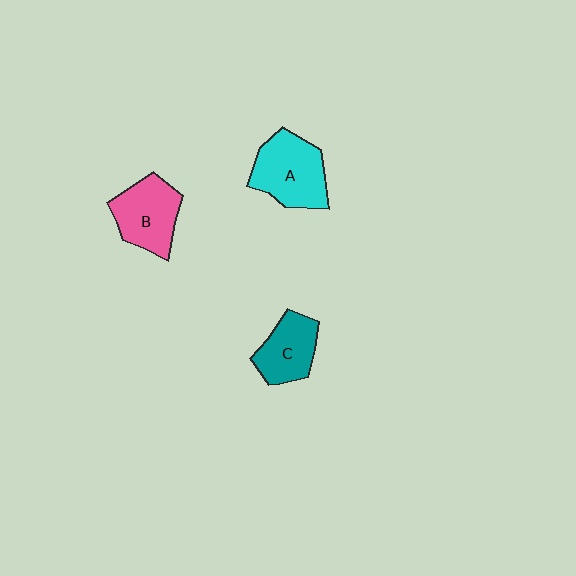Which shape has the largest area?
Shape A (cyan).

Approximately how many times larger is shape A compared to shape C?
Approximately 1.4 times.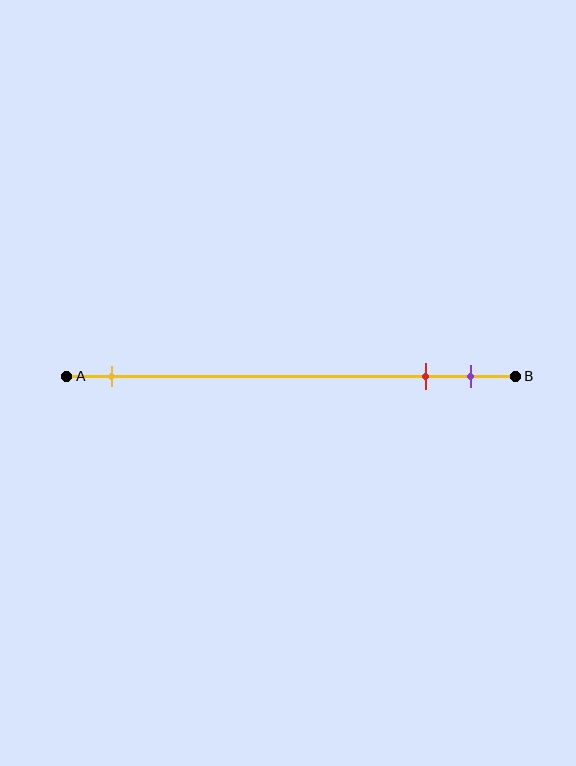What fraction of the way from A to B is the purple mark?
The purple mark is approximately 90% (0.9) of the way from A to B.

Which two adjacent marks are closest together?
The red and purple marks are the closest adjacent pair.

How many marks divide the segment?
There are 3 marks dividing the segment.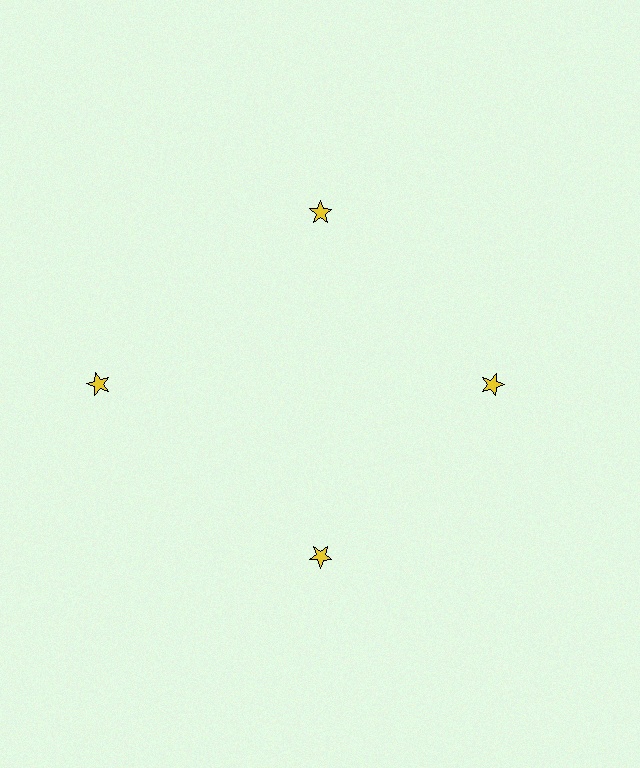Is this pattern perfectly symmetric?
No. The 4 yellow stars are arranged in a ring, but one element near the 9 o'clock position is pushed outward from the center, breaking the 4-fold rotational symmetry.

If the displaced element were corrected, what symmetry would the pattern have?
It would have 4-fold rotational symmetry — the pattern would map onto itself every 90 degrees.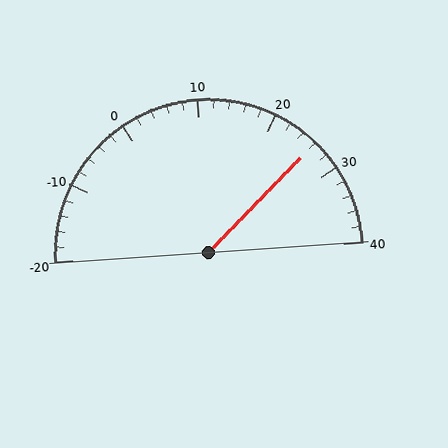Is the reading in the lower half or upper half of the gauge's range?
The reading is in the upper half of the range (-20 to 40).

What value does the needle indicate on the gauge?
The needle indicates approximately 26.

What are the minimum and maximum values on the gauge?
The gauge ranges from -20 to 40.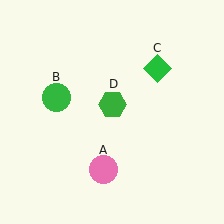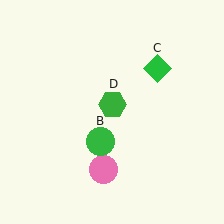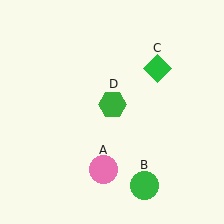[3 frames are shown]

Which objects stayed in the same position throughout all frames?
Pink circle (object A) and green diamond (object C) and green hexagon (object D) remained stationary.